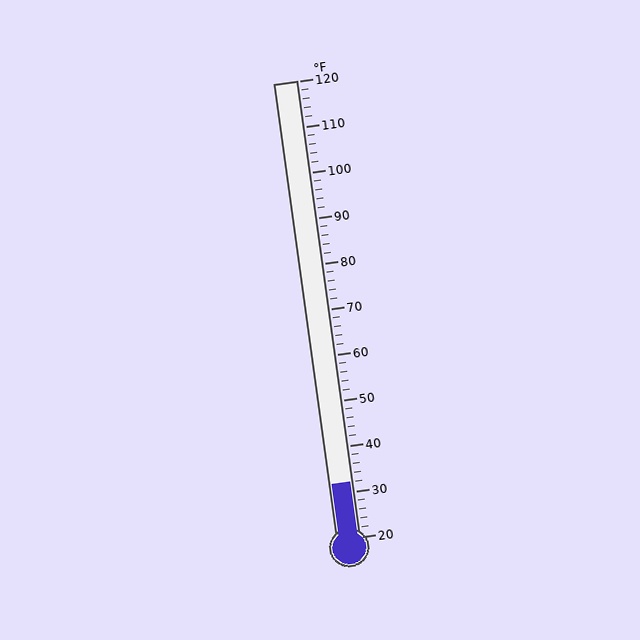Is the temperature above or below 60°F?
The temperature is below 60°F.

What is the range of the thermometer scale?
The thermometer scale ranges from 20°F to 120°F.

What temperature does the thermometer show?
The thermometer shows approximately 32°F.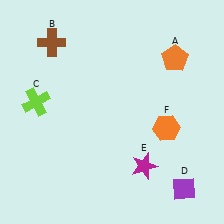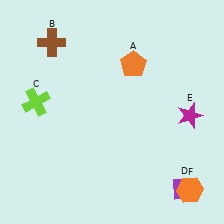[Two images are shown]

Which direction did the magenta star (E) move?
The magenta star (E) moved up.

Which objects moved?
The objects that moved are: the orange pentagon (A), the magenta star (E), the orange hexagon (F).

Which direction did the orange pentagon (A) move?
The orange pentagon (A) moved left.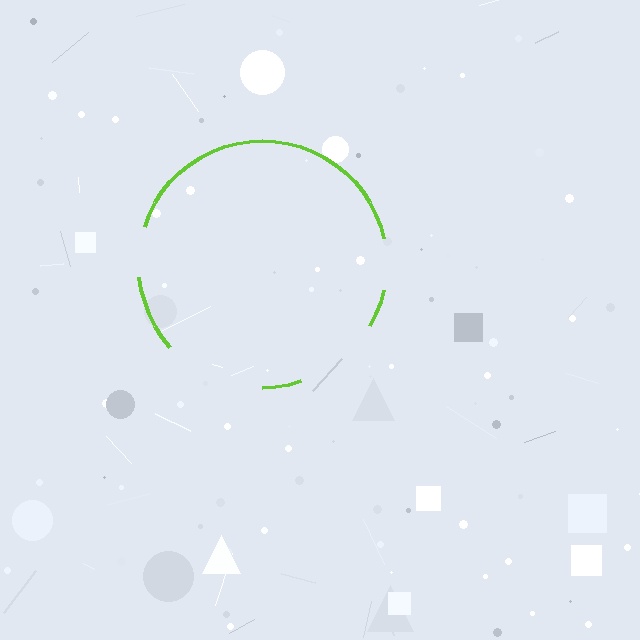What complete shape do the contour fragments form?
The contour fragments form a circle.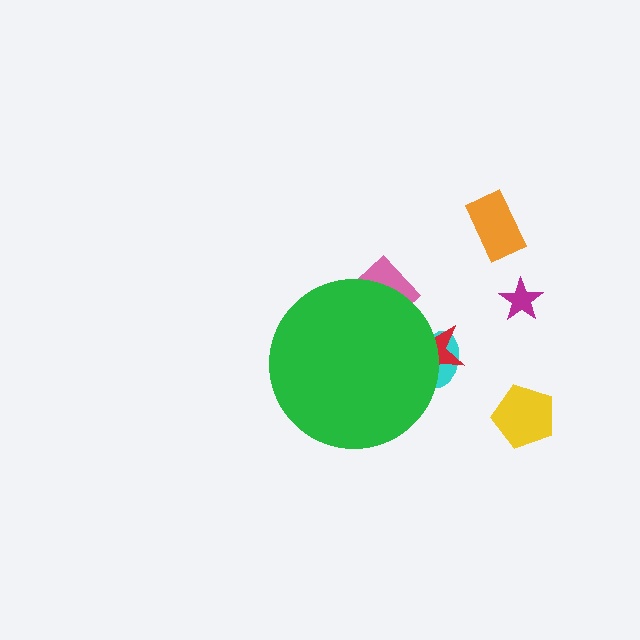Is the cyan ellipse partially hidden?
Yes, the cyan ellipse is partially hidden behind the green circle.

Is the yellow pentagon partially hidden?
No, the yellow pentagon is fully visible.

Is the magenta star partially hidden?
No, the magenta star is fully visible.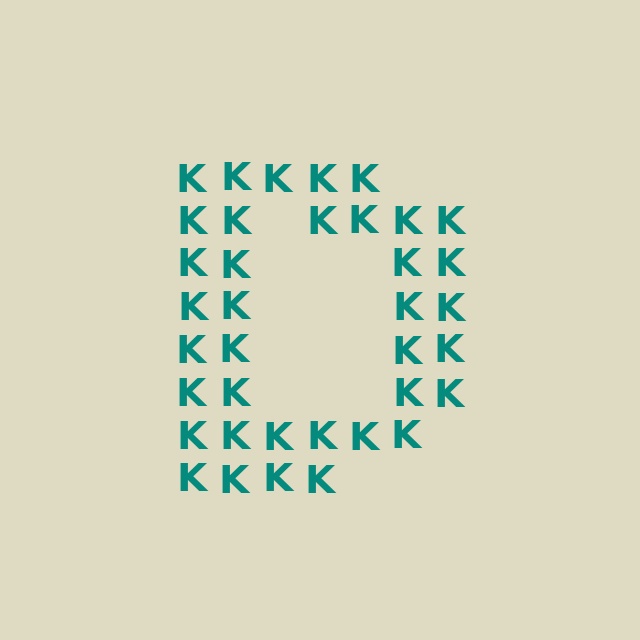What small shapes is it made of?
It is made of small letter K's.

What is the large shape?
The large shape is the letter D.